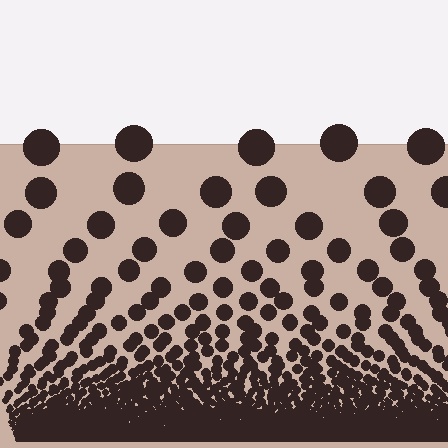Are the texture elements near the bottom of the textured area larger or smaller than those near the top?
Smaller. The gradient is inverted — elements near the bottom are smaller and denser.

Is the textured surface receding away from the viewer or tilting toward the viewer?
The surface appears to tilt toward the viewer. Texture elements get larger and sparser toward the top.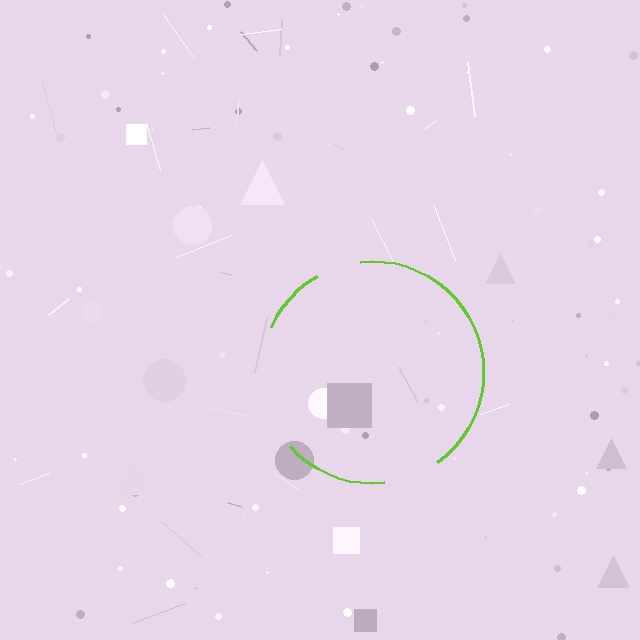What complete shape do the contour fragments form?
The contour fragments form a circle.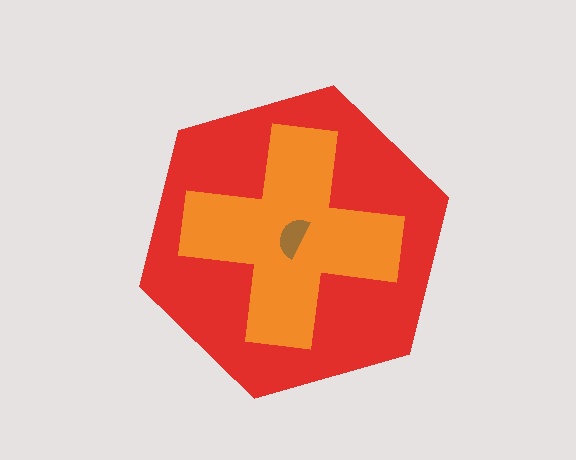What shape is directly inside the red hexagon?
The orange cross.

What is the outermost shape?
The red hexagon.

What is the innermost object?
The brown semicircle.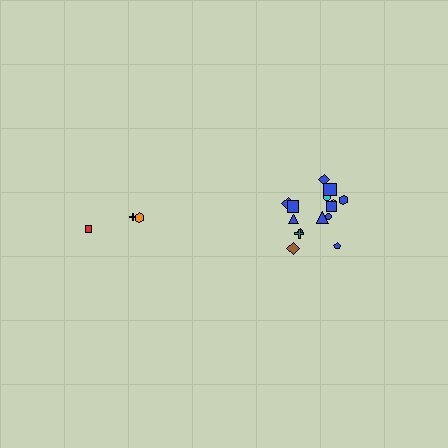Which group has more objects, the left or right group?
The right group.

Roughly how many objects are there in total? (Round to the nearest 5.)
Roughly 20 objects in total.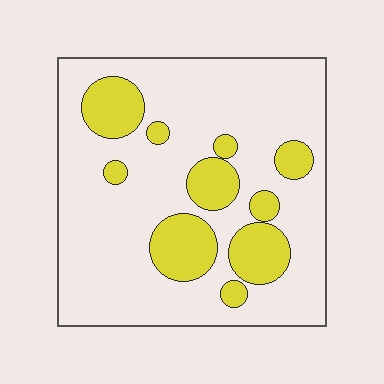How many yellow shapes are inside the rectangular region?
10.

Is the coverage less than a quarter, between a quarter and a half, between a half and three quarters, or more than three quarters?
Less than a quarter.